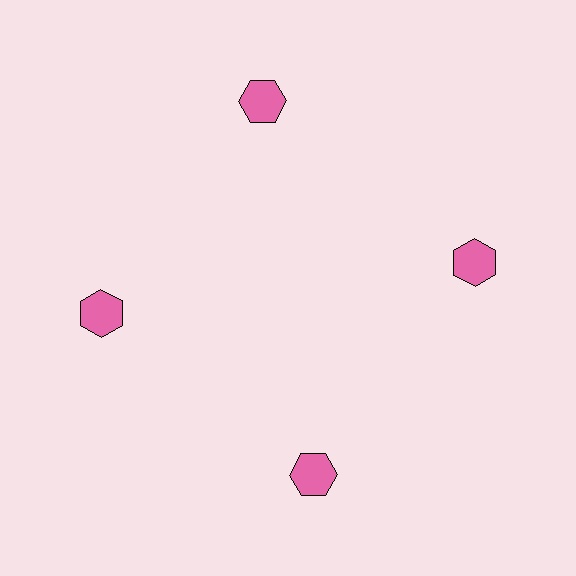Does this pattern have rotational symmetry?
Yes, this pattern has 4-fold rotational symmetry. It looks the same after rotating 90 degrees around the center.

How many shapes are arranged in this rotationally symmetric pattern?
There are 4 shapes, arranged in 4 groups of 1.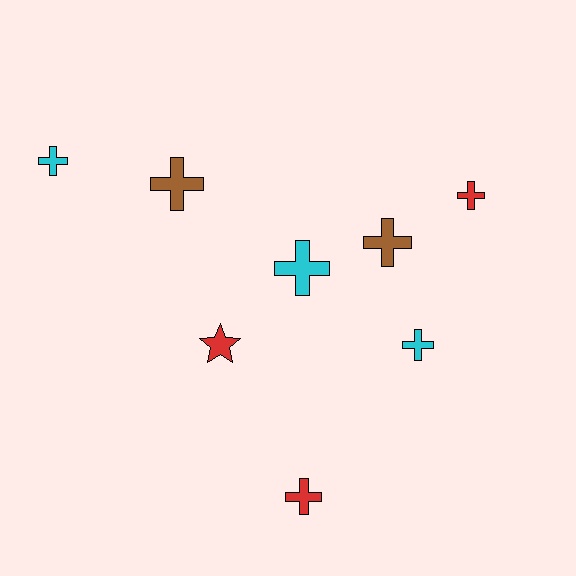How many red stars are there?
There is 1 red star.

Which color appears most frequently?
Red, with 3 objects.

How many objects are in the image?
There are 8 objects.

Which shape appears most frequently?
Cross, with 7 objects.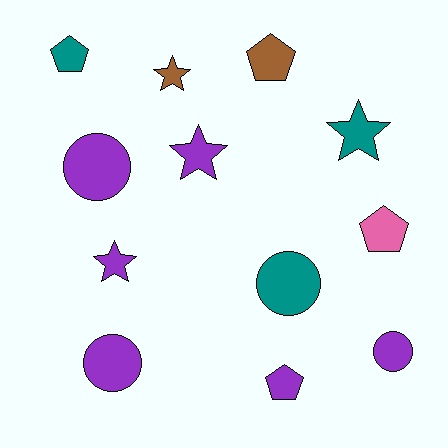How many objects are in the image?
There are 12 objects.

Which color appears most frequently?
Purple, with 6 objects.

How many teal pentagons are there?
There is 1 teal pentagon.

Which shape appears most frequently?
Pentagon, with 4 objects.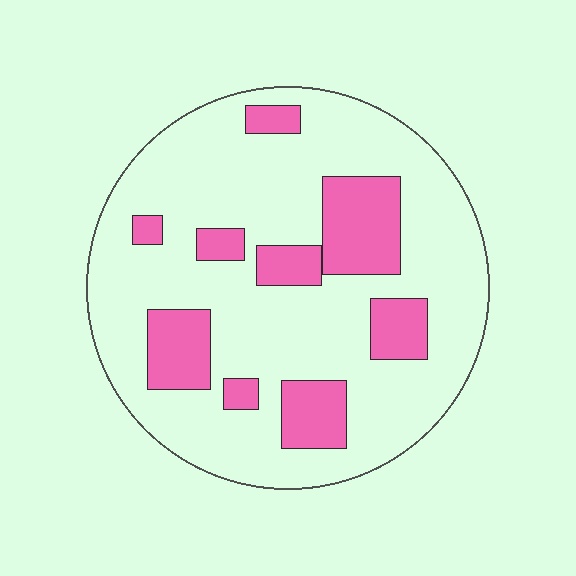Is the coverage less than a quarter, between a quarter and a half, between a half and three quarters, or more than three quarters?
Less than a quarter.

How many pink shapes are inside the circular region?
9.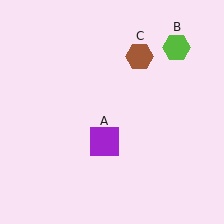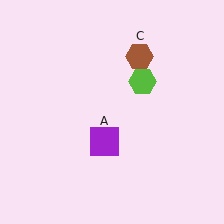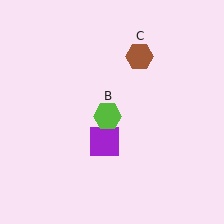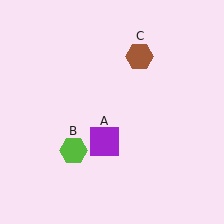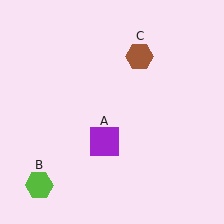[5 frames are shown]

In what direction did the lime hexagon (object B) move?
The lime hexagon (object B) moved down and to the left.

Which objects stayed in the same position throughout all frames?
Purple square (object A) and brown hexagon (object C) remained stationary.